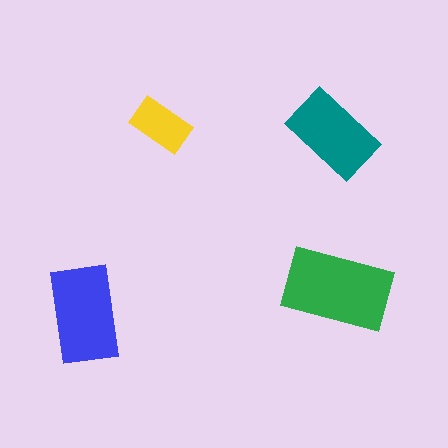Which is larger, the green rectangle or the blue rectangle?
The green one.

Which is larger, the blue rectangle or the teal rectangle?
The blue one.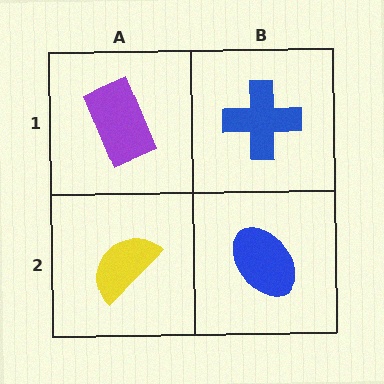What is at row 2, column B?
A blue ellipse.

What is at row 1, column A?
A purple rectangle.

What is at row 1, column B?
A blue cross.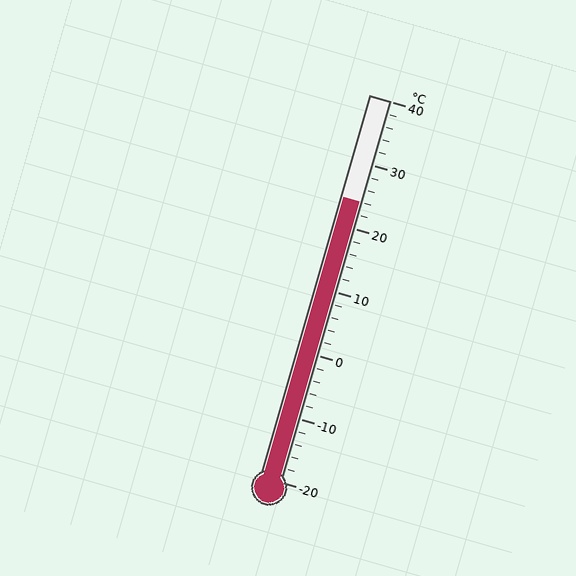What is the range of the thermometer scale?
The thermometer scale ranges from -20°C to 40°C.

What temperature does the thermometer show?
The thermometer shows approximately 24°C.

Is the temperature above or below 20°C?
The temperature is above 20°C.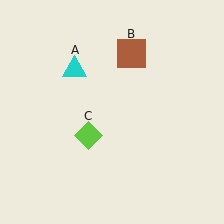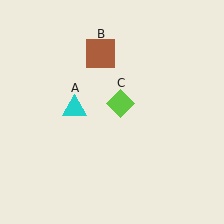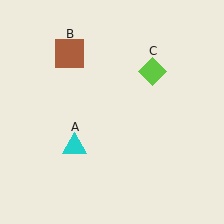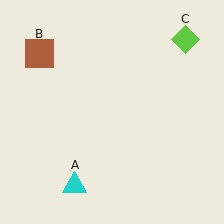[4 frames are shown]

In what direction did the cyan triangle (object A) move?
The cyan triangle (object A) moved down.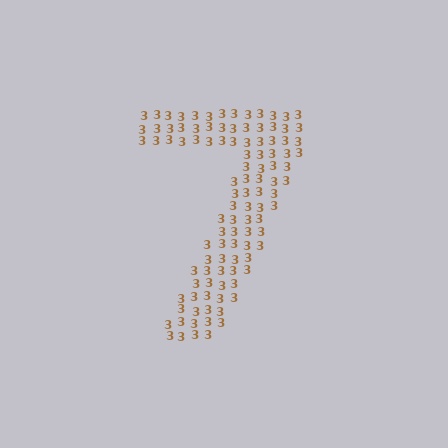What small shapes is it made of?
It is made of small digit 3's.